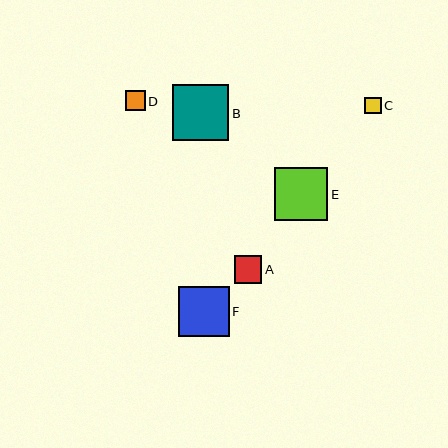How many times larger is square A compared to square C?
Square A is approximately 1.6 times the size of square C.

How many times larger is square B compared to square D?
Square B is approximately 2.9 times the size of square D.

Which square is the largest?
Square B is the largest with a size of approximately 57 pixels.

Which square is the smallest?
Square C is the smallest with a size of approximately 17 pixels.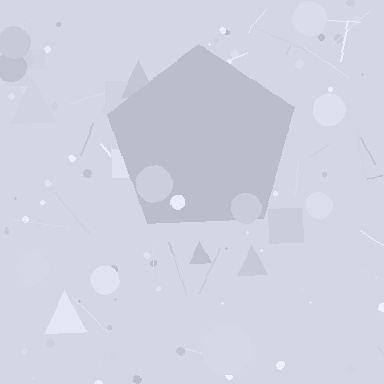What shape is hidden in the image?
A pentagon is hidden in the image.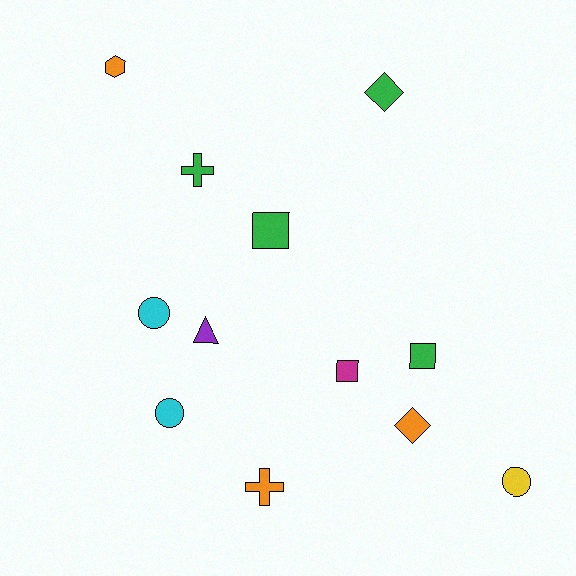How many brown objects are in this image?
There are no brown objects.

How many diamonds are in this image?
There are 2 diamonds.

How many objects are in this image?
There are 12 objects.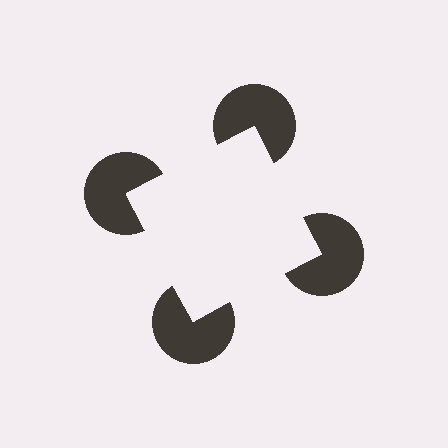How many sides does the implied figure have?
4 sides.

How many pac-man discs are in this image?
There are 4 — one at each vertex of the illusory square.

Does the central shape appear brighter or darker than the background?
It typically appears slightly brighter than the background, even though no actual brightness change is drawn.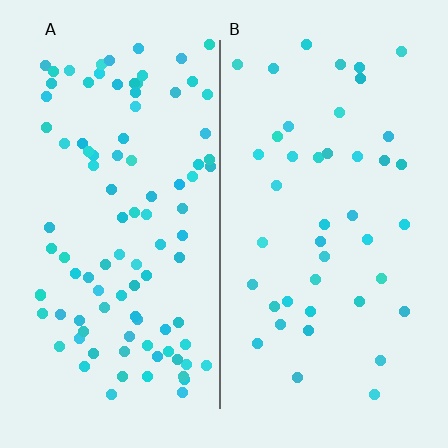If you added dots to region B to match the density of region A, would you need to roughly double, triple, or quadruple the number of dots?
Approximately double.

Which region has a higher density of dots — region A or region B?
A (the left).